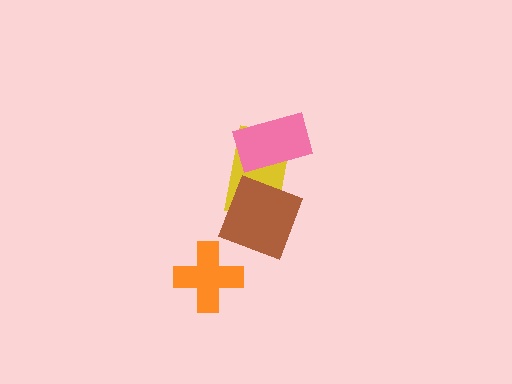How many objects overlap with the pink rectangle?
1 object overlaps with the pink rectangle.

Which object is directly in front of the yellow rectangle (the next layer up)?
The pink rectangle is directly in front of the yellow rectangle.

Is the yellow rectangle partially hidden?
Yes, it is partially covered by another shape.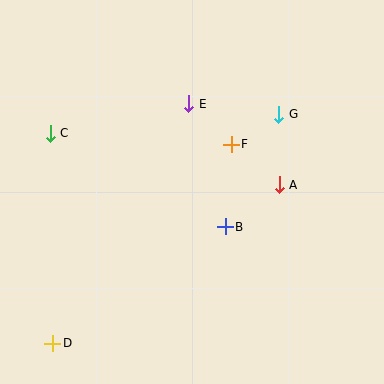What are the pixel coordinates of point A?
Point A is at (279, 185).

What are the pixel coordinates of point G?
Point G is at (279, 114).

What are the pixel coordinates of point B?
Point B is at (225, 227).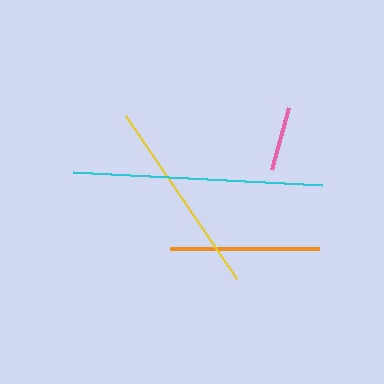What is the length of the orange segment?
The orange segment is approximately 149 pixels long.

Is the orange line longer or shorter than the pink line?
The orange line is longer than the pink line.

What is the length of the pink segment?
The pink segment is approximately 65 pixels long.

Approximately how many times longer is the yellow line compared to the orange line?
The yellow line is approximately 1.3 times the length of the orange line.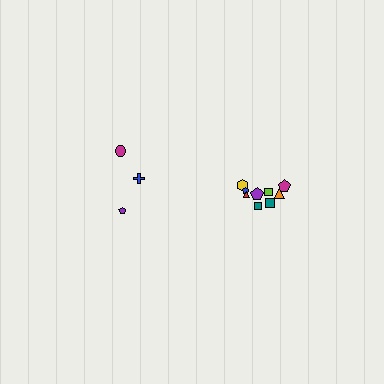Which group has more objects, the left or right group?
The right group.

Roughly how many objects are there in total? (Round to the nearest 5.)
Roughly 15 objects in total.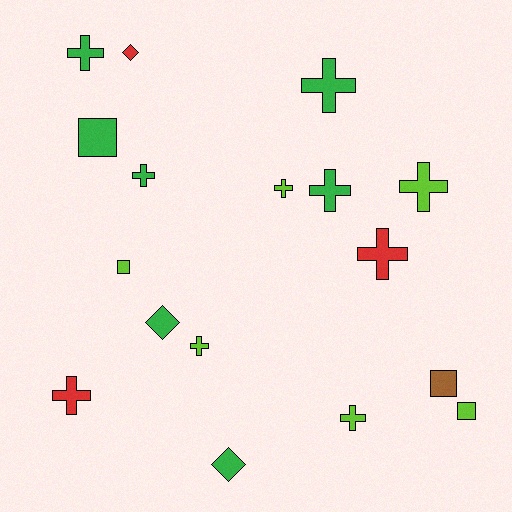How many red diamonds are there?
There is 1 red diamond.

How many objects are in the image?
There are 17 objects.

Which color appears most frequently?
Green, with 7 objects.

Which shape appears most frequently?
Cross, with 10 objects.